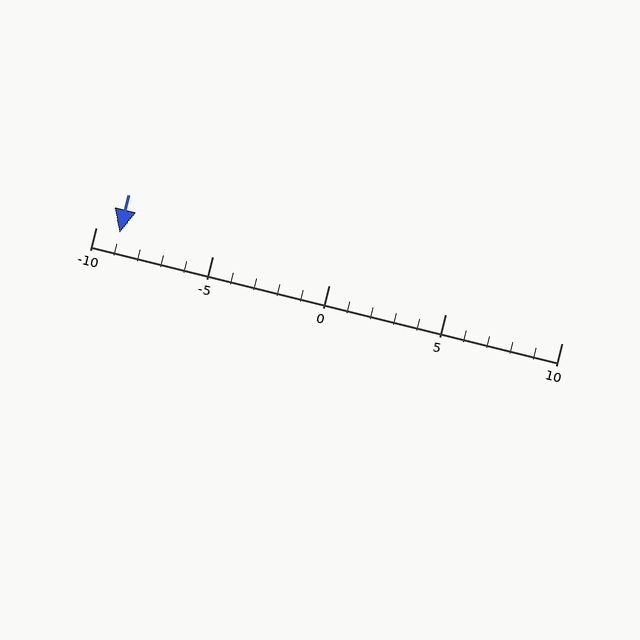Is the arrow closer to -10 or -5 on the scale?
The arrow is closer to -10.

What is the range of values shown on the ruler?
The ruler shows values from -10 to 10.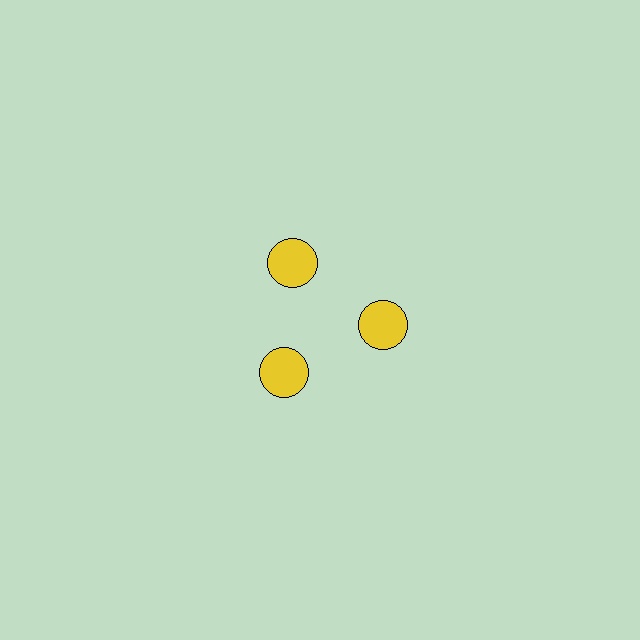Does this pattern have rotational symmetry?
Yes, this pattern has 3-fold rotational symmetry. It looks the same after rotating 120 degrees around the center.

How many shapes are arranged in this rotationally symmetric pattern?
There are 3 shapes, arranged in 3 groups of 1.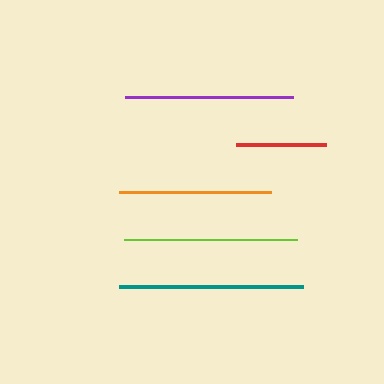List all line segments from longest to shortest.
From longest to shortest: teal, lime, purple, orange, red.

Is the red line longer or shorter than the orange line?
The orange line is longer than the red line.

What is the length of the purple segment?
The purple segment is approximately 169 pixels long.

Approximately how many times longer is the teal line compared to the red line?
The teal line is approximately 2.0 times the length of the red line.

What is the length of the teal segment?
The teal segment is approximately 184 pixels long.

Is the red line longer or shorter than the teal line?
The teal line is longer than the red line.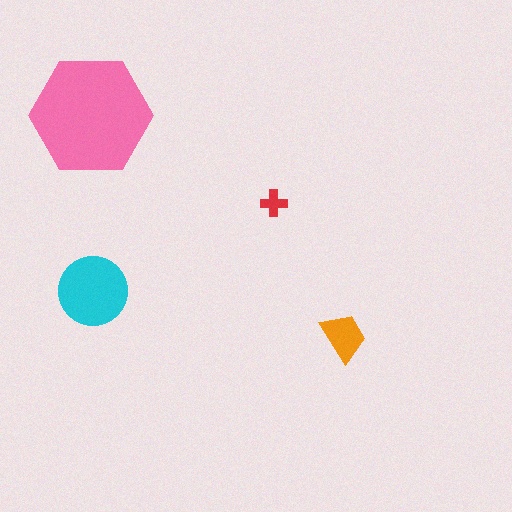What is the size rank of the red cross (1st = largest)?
4th.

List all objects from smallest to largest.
The red cross, the orange trapezoid, the cyan circle, the pink hexagon.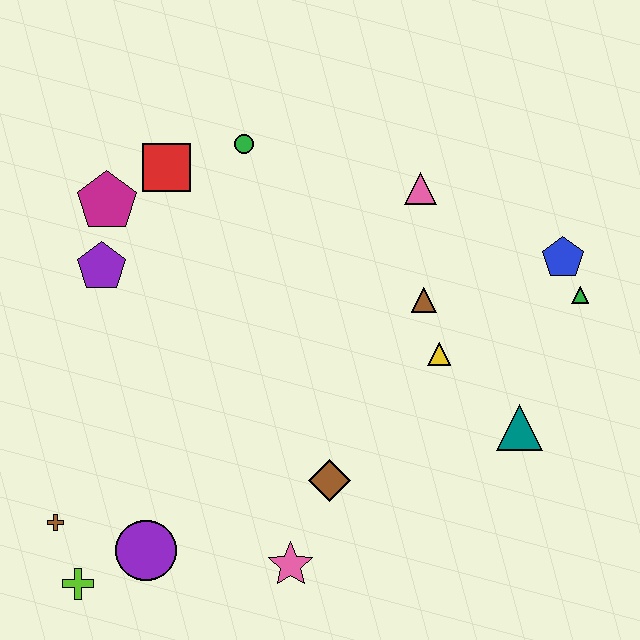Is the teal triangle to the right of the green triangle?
No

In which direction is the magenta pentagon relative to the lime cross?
The magenta pentagon is above the lime cross.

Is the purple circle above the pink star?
Yes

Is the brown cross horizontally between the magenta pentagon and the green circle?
No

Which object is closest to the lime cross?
The brown cross is closest to the lime cross.